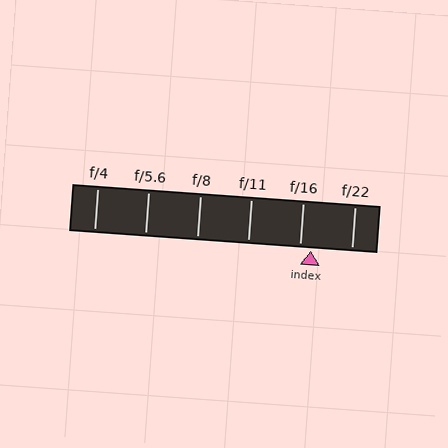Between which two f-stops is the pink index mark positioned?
The index mark is between f/16 and f/22.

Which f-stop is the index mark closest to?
The index mark is closest to f/16.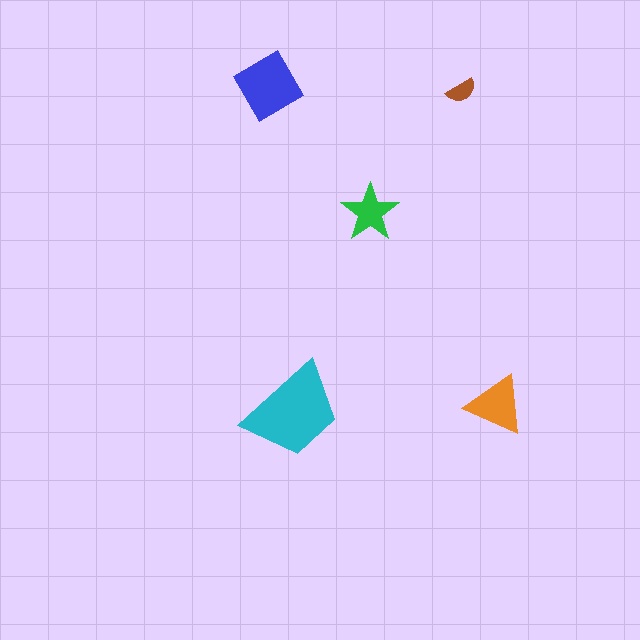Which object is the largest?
The cyan trapezoid.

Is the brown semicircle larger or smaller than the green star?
Smaller.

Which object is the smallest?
The brown semicircle.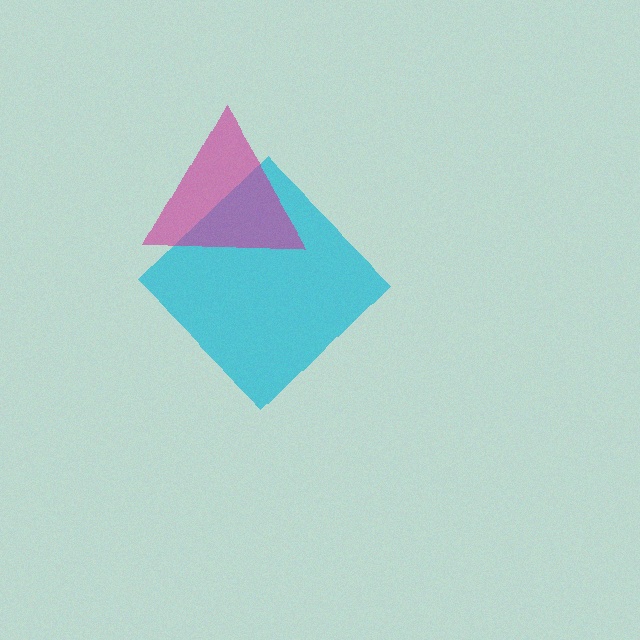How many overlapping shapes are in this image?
There are 2 overlapping shapes in the image.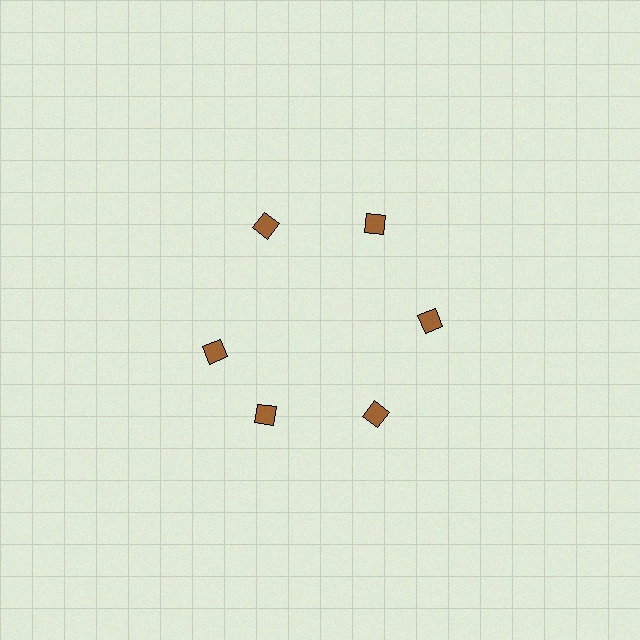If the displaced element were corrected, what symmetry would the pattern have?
It would have 6-fold rotational symmetry — the pattern would map onto itself every 60 degrees.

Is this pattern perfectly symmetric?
No. The 6 brown diamonds are arranged in a ring, but one element near the 9 o'clock position is rotated out of alignment along the ring, breaking the 6-fold rotational symmetry.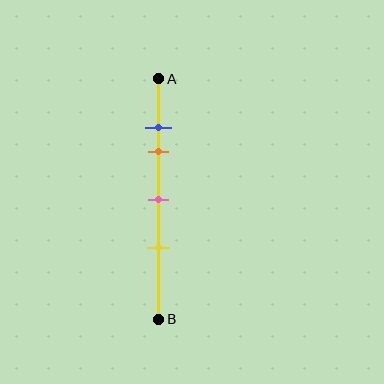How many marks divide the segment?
There are 4 marks dividing the segment.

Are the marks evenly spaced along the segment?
No, the marks are not evenly spaced.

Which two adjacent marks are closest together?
The blue and orange marks are the closest adjacent pair.